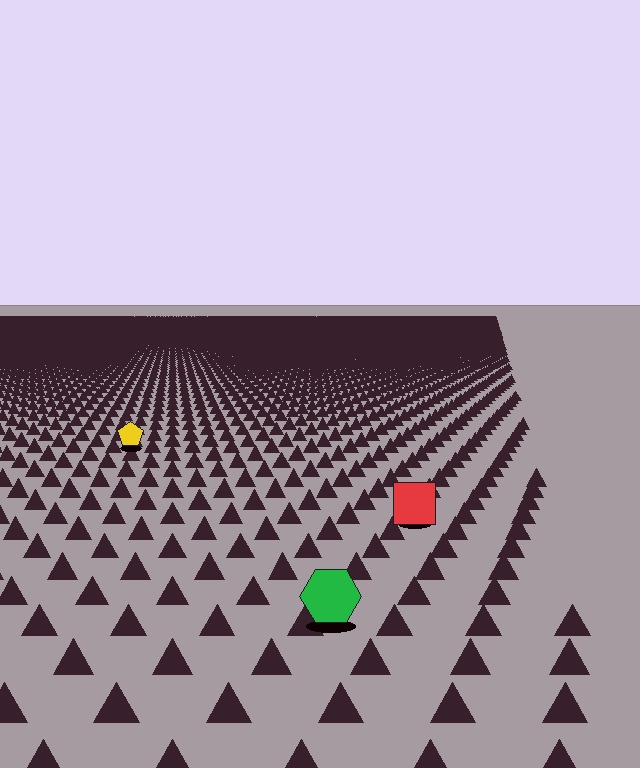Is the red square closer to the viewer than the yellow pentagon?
Yes. The red square is closer — you can tell from the texture gradient: the ground texture is coarser near it.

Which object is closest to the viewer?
The green hexagon is closest. The texture marks near it are larger and more spread out.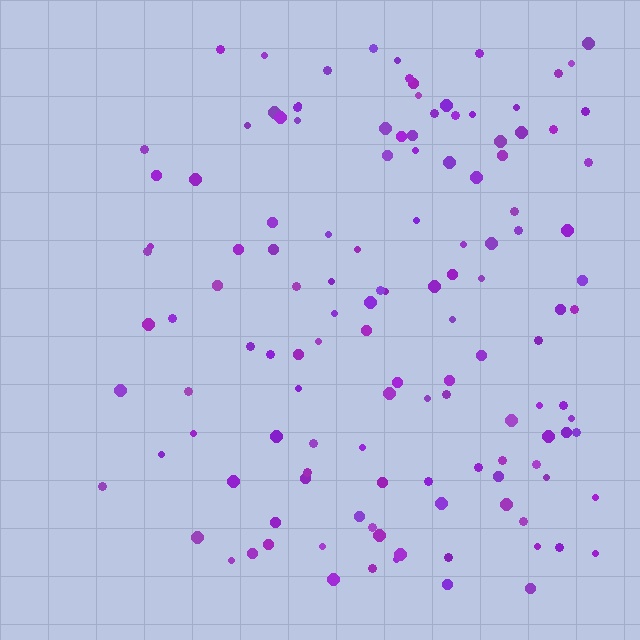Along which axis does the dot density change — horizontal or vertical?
Horizontal.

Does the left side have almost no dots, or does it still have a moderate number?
Still a moderate number, just noticeably fewer than the right.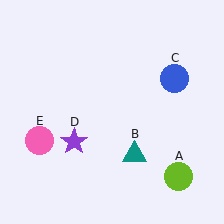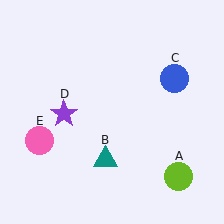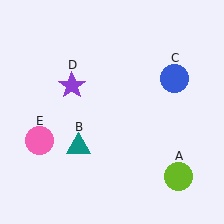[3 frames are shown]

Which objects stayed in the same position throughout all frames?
Lime circle (object A) and blue circle (object C) and pink circle (object E) remained stationary.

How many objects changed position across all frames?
2 objects changed position: teal triangle (object B), purple star (object D).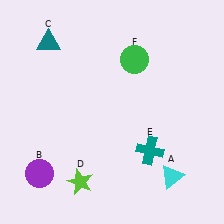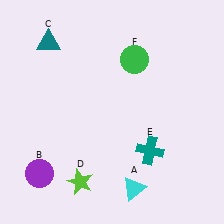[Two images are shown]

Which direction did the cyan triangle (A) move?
The cyan triangle (A) moved left.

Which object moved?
The cyan triangle (A) moved left.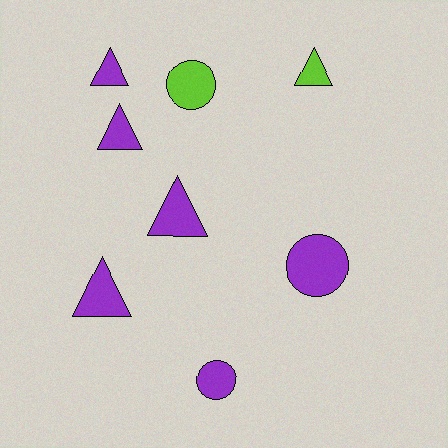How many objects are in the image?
There are 8 objects.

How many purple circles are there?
There are 2 purple circles.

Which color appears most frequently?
Purple, with 6 objects.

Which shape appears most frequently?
Triangle, with 5 objects.